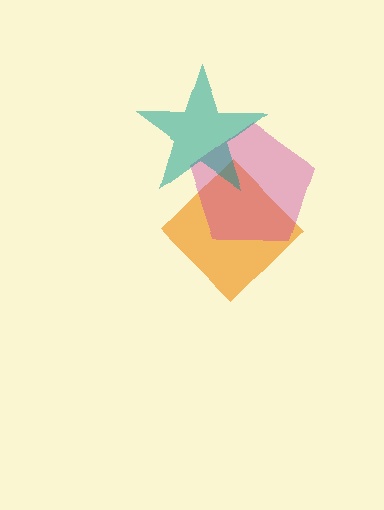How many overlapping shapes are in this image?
There are 3 overlapping shapes in the image.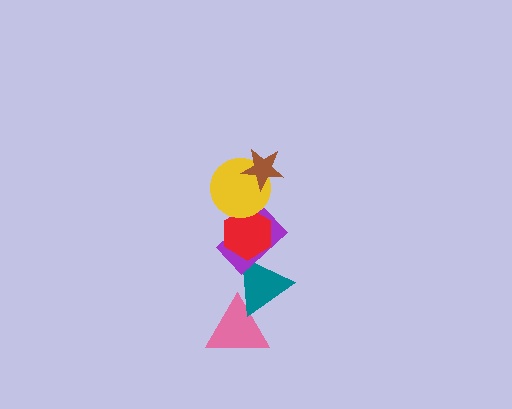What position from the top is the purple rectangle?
The purple rectangle is 4th from the top.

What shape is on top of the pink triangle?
The teal triangle is on top of the pink triangle.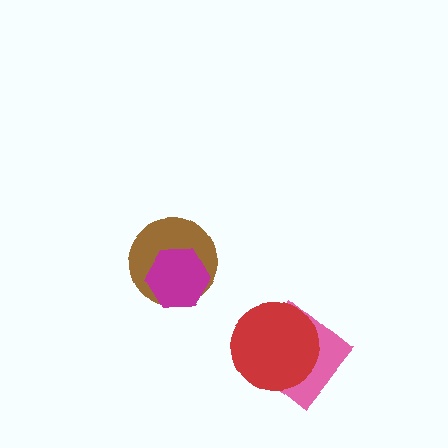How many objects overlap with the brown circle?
1 object overlaps with the brown circle.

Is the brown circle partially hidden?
Yes, it is partially covered by another shape.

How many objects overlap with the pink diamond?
1 object overlaps with the pink diamond.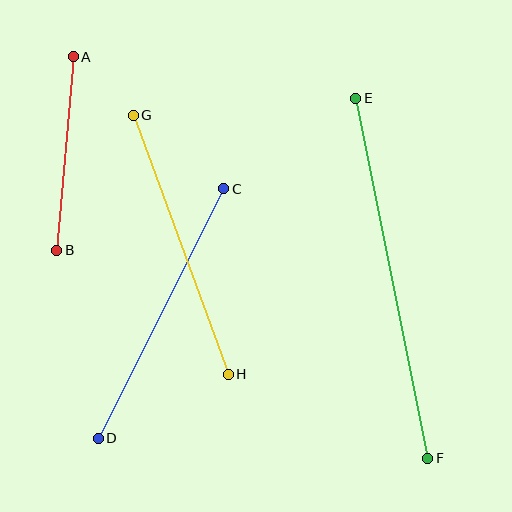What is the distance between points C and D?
The distance is approximately 279 pixels.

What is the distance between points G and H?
The distance is approximately 276 pixels.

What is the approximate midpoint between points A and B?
The midpoint is at approximately (65, 154) pixels.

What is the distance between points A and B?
The distance is approximately 194 pixels.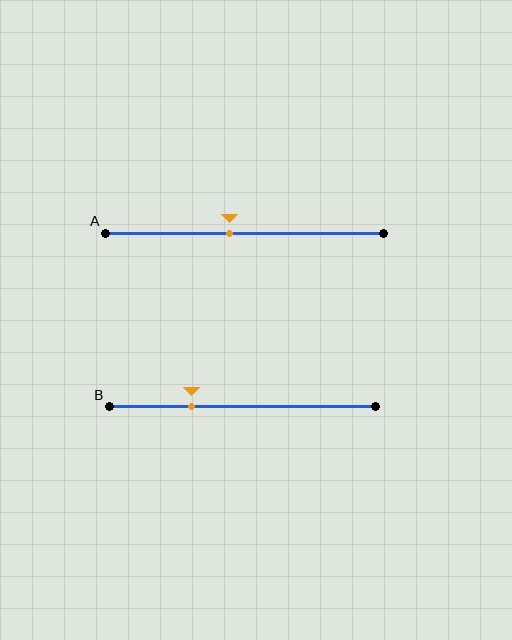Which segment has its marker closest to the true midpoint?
Segment A has its marker closest to the true midpoint.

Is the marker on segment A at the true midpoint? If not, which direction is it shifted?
No, the marker on segment A is shifted to the left by about 5% of the segment length.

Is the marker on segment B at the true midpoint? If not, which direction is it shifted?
No, the marker on segment B is shifted to the left by about 19% of the segment length.